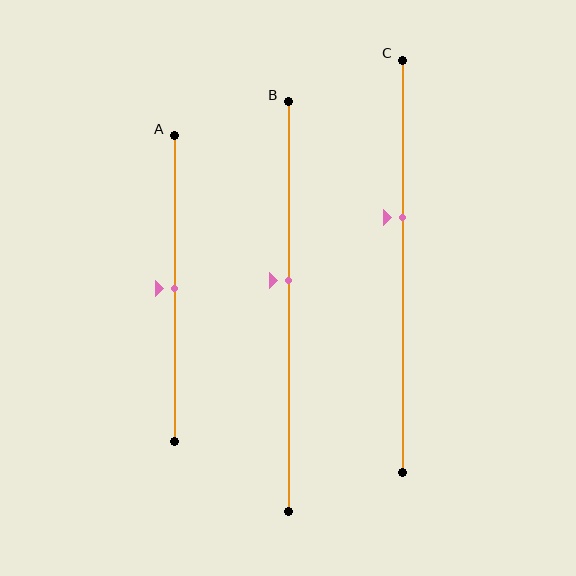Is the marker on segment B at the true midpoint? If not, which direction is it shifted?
No, the marker on segment B is shifted upward by about 6% of the segment length.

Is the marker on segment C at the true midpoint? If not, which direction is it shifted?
No, the marker on segment C is shifted upward by about 12% of the segment length.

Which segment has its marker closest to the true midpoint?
Segment A has its marker closest to the true midpoint.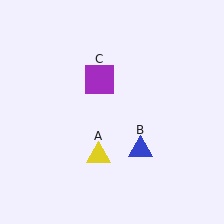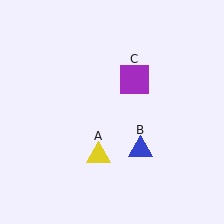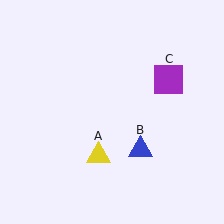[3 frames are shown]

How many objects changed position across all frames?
1 object changed position: purple square (object C).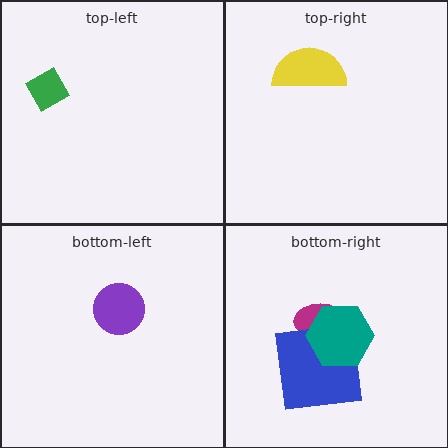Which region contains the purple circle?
The bottom-left region.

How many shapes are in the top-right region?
1.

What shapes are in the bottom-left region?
The purple circle.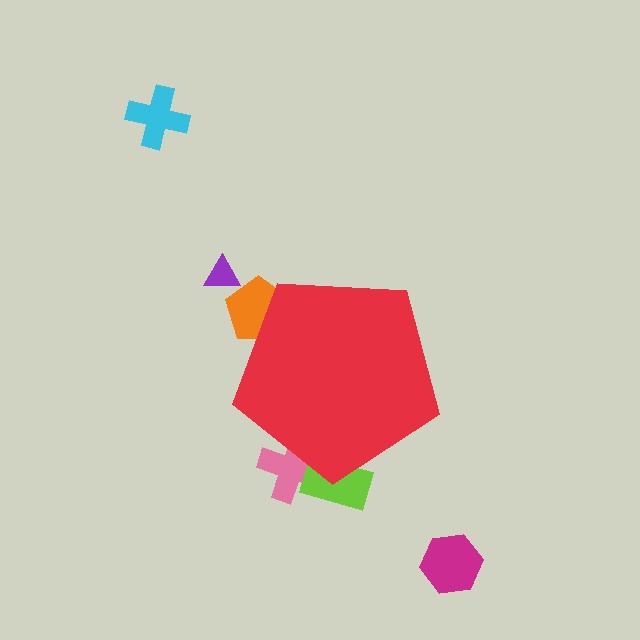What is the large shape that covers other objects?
A red pentagon.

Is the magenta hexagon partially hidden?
No, the magenta hexagon is fully visible.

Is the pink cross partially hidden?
Yes, the pink cross is partially hidden behind the red pentagon.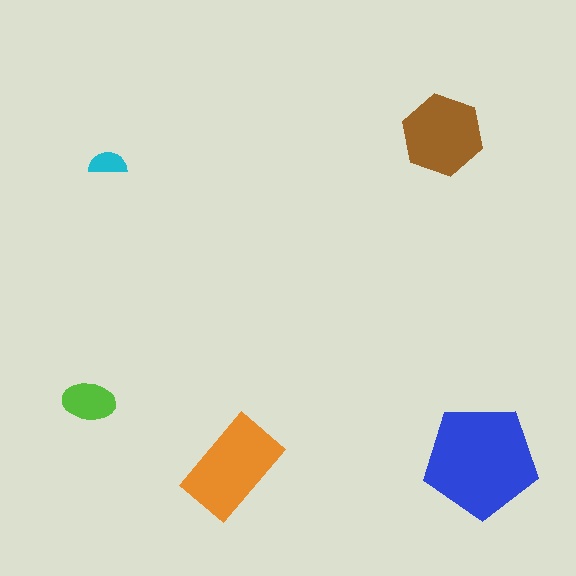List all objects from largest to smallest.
The blue pentagon, the orange rectangle, the brown hexagon, the lime ellipse, the cyan semicircle.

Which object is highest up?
The brown hexagon is topmost.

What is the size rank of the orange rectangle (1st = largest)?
2nd.